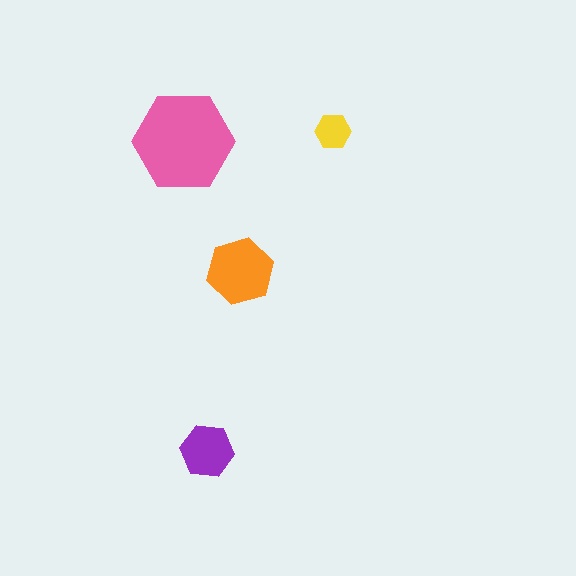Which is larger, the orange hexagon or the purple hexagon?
The orange one.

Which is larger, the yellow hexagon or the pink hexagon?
The pink one.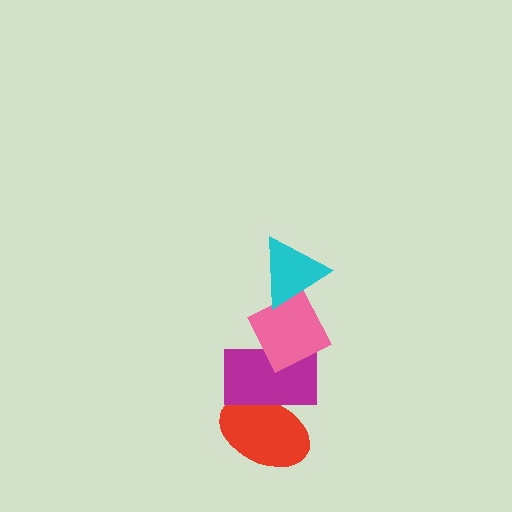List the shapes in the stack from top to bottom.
From top to bottom: the cyan triangle, the pink diamond, the magenta rectangle, the red ellipse.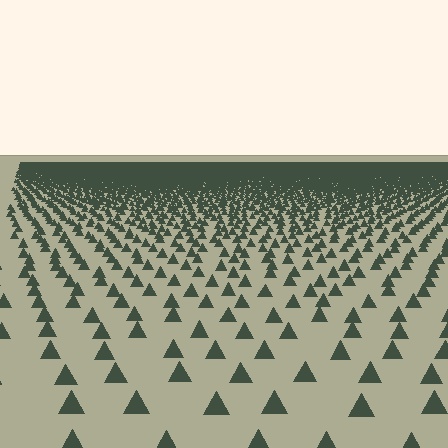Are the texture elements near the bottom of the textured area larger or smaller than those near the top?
Larger. Near the bottom, elements are closer to the viewer and appear at a bigger on-screen size.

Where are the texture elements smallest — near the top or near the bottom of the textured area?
Near the top.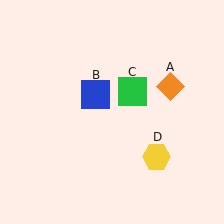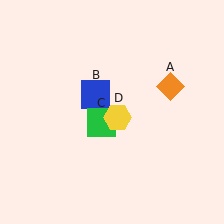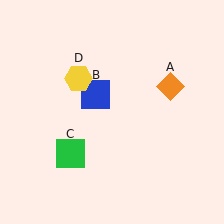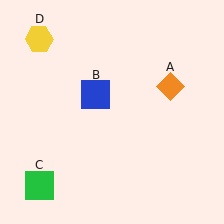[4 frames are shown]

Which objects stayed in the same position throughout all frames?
Orange diamond (object A) and blue square (object B) remained stationary.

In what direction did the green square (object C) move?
The green square (object C) moved down and to the left.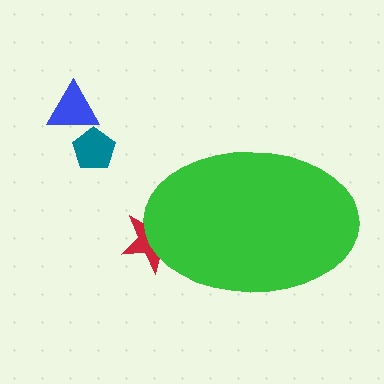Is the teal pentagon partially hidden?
No, the teal pentagon is fully visible.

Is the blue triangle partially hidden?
No, the blue triangle is fully visible.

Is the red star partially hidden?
Yes, the red star is partially hidden behind the green ellipse.